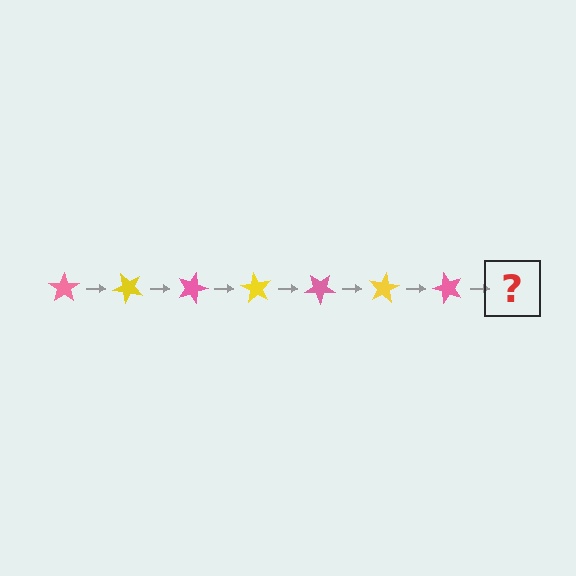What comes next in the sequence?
The next element should be a yellow star, rotated 315 degrees from the start.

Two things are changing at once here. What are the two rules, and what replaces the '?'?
The two rules are that it rotates 45 degrees each step and the color cycles through pink and yellow. The '?' should be a yellow star, rotated 315 degrees from the start.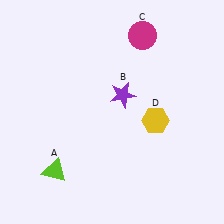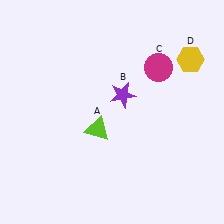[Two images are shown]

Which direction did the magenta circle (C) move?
The magenta circle (C) moved down.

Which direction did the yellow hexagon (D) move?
The yellow hexagon (D) moved up.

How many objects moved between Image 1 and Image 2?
3 objects moved between the two images.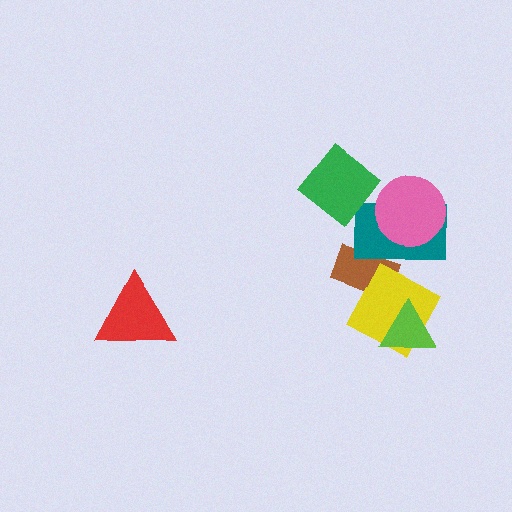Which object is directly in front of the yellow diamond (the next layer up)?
The lime triangle is directly in front of the yellow diamond.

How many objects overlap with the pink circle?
1 object overlaps with the pink circle.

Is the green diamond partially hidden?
No, no other shape covers it.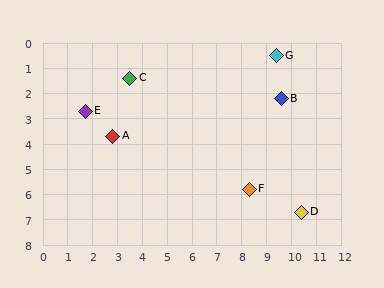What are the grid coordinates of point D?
Point D is at approximately (10.4, 6.7).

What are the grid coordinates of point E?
Point E is at approximately (1.7, 2.7).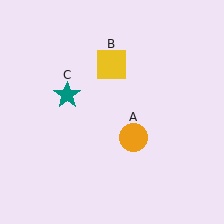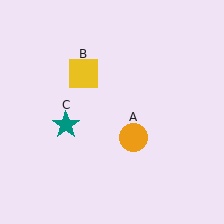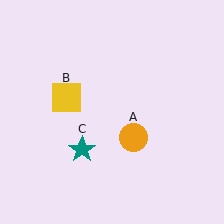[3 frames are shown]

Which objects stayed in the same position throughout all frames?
Orange circle (object A) remained stationary.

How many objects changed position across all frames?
2 objects changed position: yellow square (object B), teal star (object C).